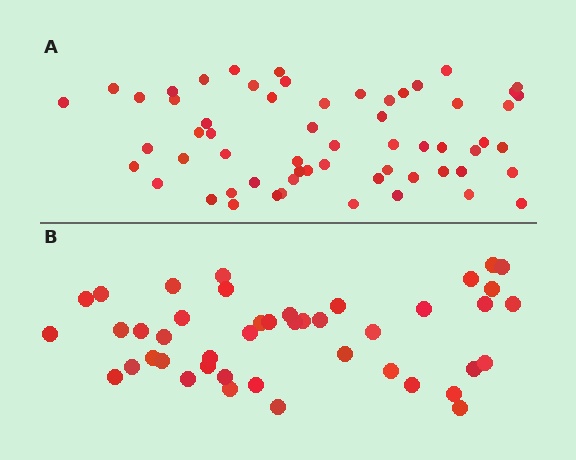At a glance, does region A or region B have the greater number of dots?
Region A (the top region) has more dots.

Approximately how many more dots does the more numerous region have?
Region A has approximately 15 more dots than region B.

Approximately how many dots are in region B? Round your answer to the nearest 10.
About 40 dots. (The exact count is 44, which rounds to 40.)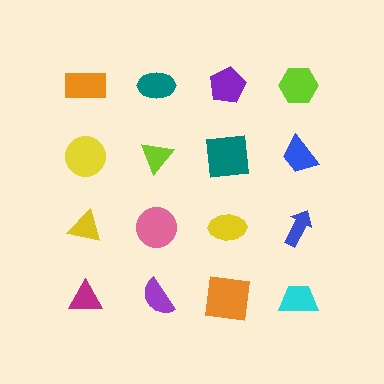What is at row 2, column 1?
A yellow circle.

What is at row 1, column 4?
A lime hexagon.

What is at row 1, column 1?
An orange rectangle.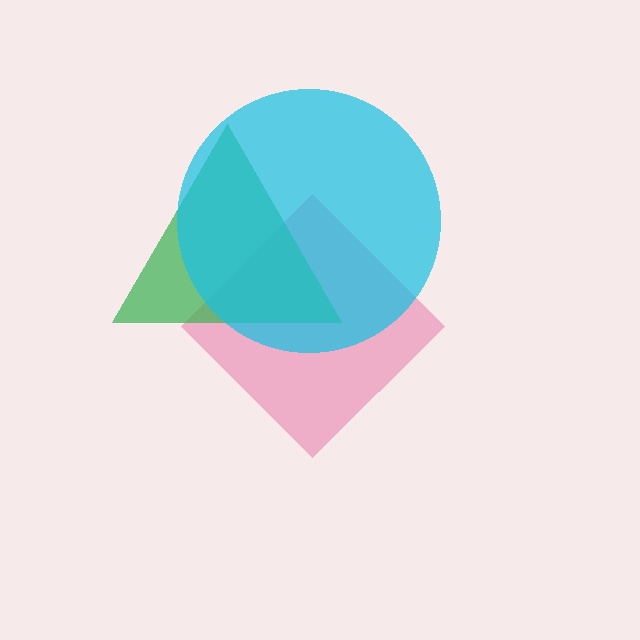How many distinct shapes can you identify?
There are 3 distinct shapes: a pink diamond, a green triangle, a cyan circle.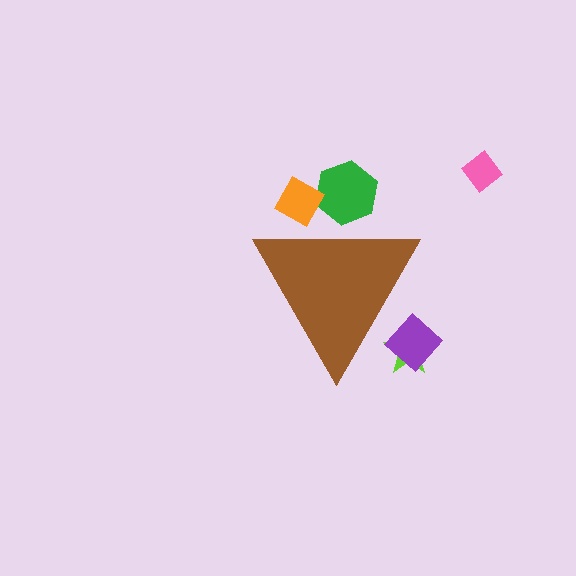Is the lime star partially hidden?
Yes, the lime star is partially hidden behind the brown triangle.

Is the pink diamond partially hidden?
No, the pink diamond is fully visible.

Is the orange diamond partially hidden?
Yes, the orange diamond is partially hidden behind the brown triangle.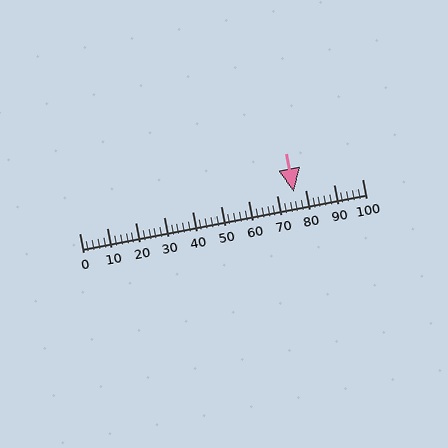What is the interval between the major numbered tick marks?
The major tick marks are spaced 10 units apart.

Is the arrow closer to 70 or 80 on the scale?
The arrow is closer to 80.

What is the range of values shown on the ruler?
The ruler shows values from 0 to 100.